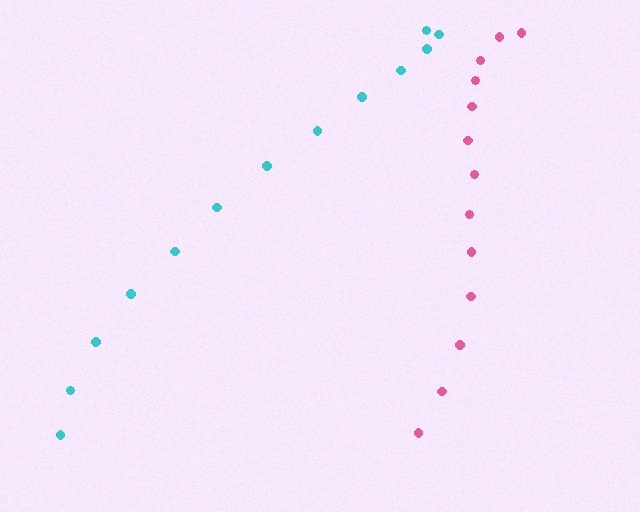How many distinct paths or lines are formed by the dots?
There are 2 distinct paths.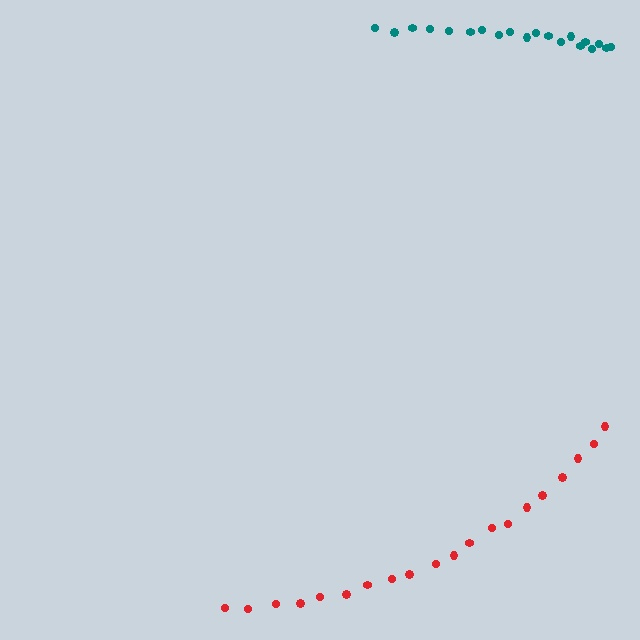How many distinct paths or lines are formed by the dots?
There are 2 distinct paths.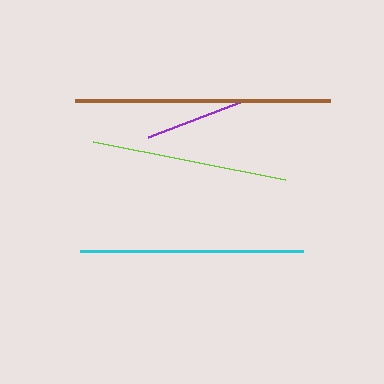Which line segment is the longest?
The brown line is the longest at approximately 256 pixels.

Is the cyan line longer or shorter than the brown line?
The brown line is longer than the cyan line.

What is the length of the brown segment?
The brown segment is approximately 256 pixels long.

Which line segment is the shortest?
The purple line is the shortest at approximately 103 pixels.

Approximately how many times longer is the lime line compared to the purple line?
The lime line is approximately 1.9 times the length of the purple line.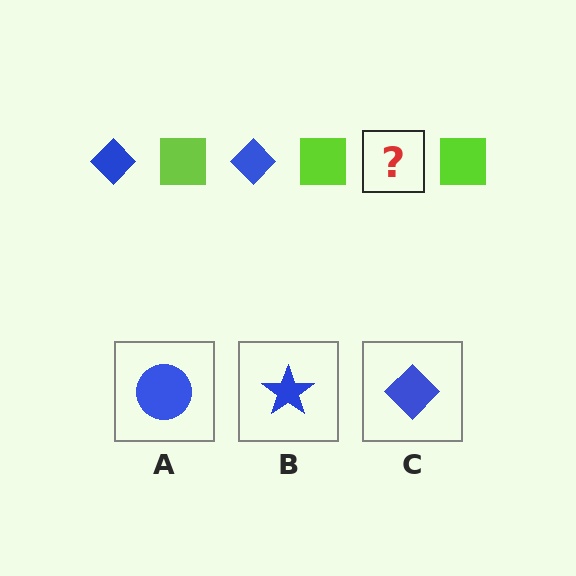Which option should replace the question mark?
Option C.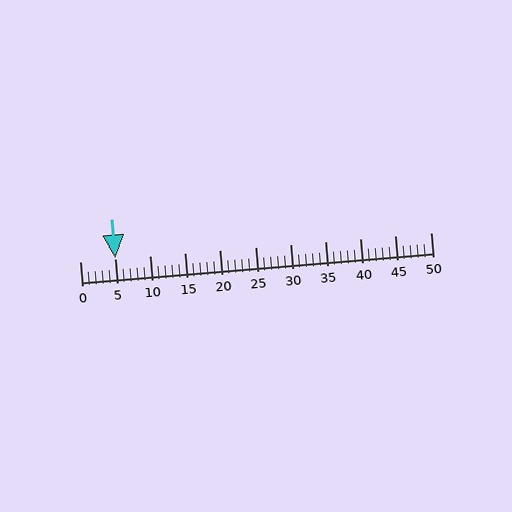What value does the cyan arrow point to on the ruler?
The cyan arrow points to approximately 5.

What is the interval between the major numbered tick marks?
The major tick marks are spaced 5 units apart.